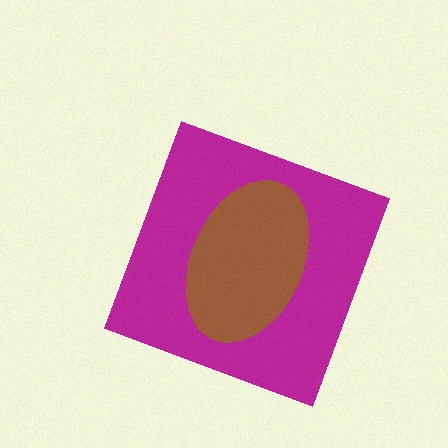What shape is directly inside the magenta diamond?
The brown ellipse.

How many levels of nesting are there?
2.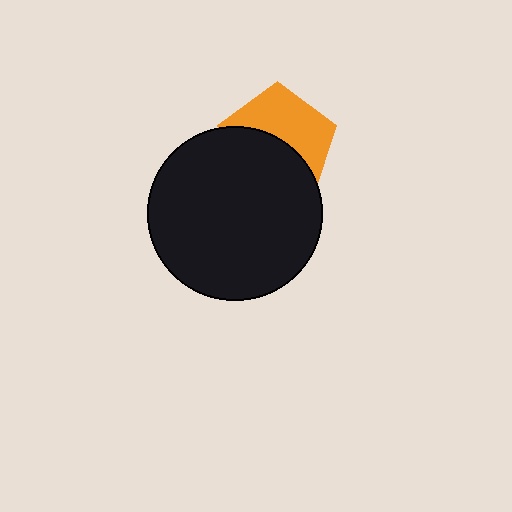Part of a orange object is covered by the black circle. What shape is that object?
It is a pentagon.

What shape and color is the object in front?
The object in front is a black circle.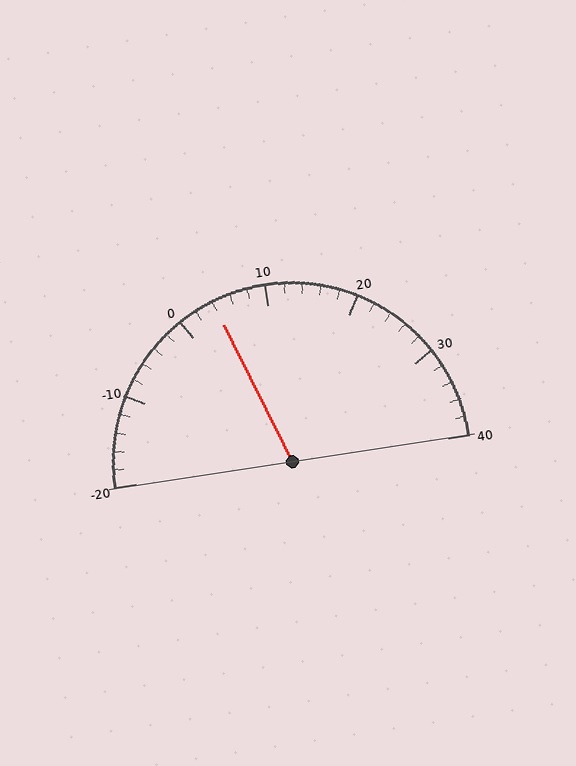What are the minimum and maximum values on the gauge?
The gauge ranges from -20 to 40.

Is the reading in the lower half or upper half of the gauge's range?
The reading is in the lower half of the range (-20 to 40).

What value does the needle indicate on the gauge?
The needle indicates approximately 4.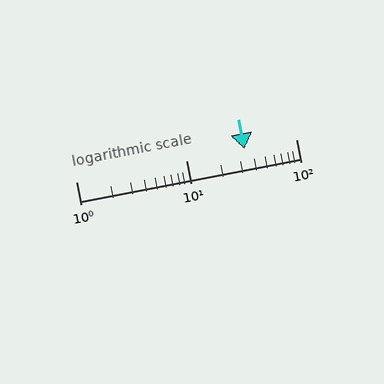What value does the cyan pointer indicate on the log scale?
The pointer indicates approximately 34.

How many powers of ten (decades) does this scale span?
The scale spans 2 decades, from 1 to 100.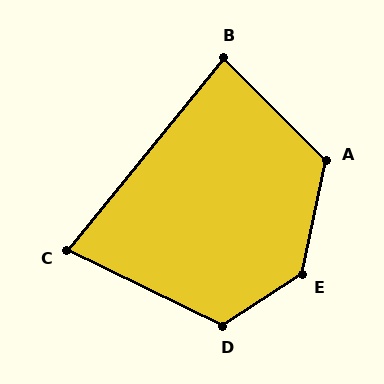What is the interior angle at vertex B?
Approximately 84 degrees (acute).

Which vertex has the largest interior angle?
E, at approximately 135 degrees.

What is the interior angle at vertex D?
Approximately 121 degrees (obtuse).